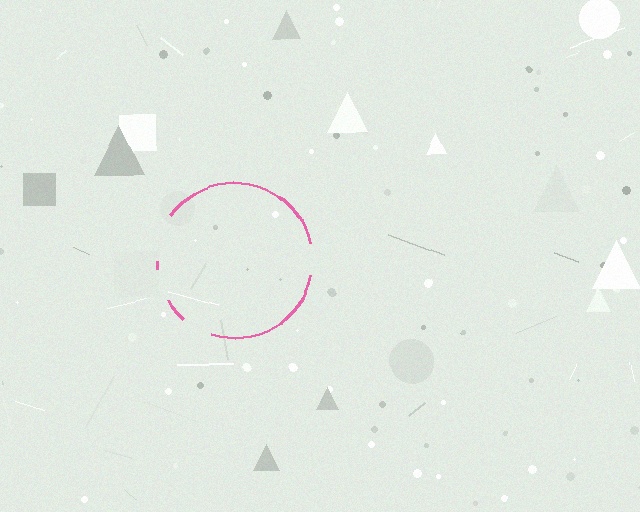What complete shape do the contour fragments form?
The contour fragments form a circle.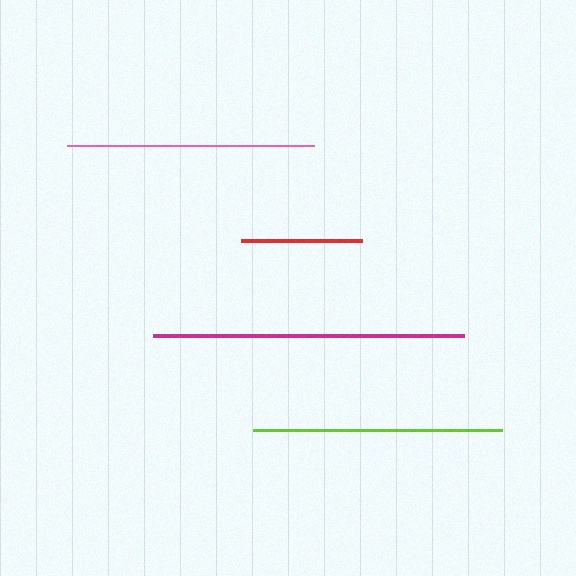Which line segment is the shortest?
The red line is the shortest at approximately 122 pixels.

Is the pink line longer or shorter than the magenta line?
The magenta line is longer than the pink line.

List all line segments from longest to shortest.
From longest to shortest: magenta, lime, pink, red.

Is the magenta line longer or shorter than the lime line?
The magenta line is longer than the lime line.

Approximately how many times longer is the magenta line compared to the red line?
The magenta line is approximately 2.6 times the length of the red line.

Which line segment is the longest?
The magenta line is the longest at approximately 311 pixels.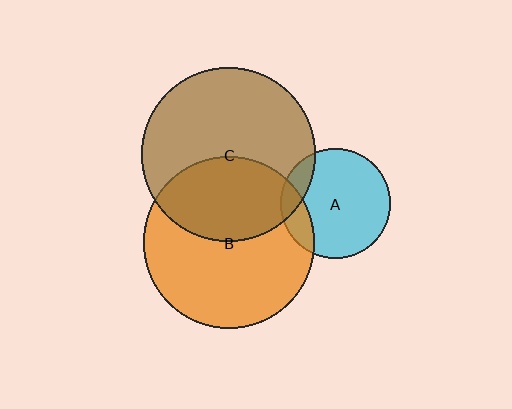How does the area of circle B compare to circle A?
Approximately 2.4 times.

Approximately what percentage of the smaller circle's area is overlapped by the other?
Approximately 40%.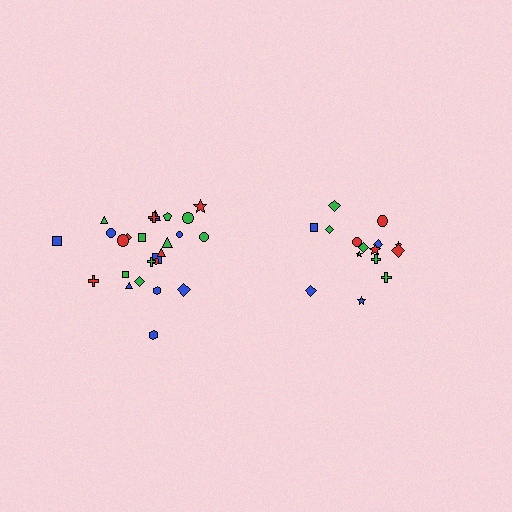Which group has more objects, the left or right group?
The left group.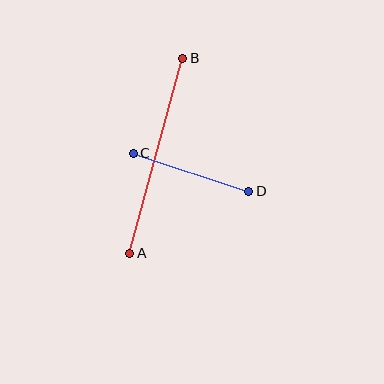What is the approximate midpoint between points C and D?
The midpoint is at approximately (191, 172) pixels.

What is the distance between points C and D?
The distance is approximately 122 pixels.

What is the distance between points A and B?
The distance is approximately 202 pixels.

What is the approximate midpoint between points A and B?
The midpoint is at approximately (156, 156) pixels.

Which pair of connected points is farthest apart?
Points A and B are farthest apart.